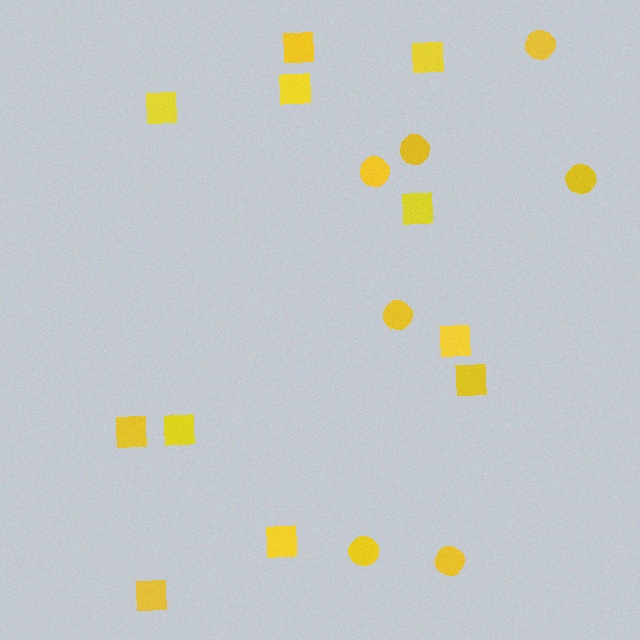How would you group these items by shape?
There are 2 groups: one group of circles (7) and one group of squares (11).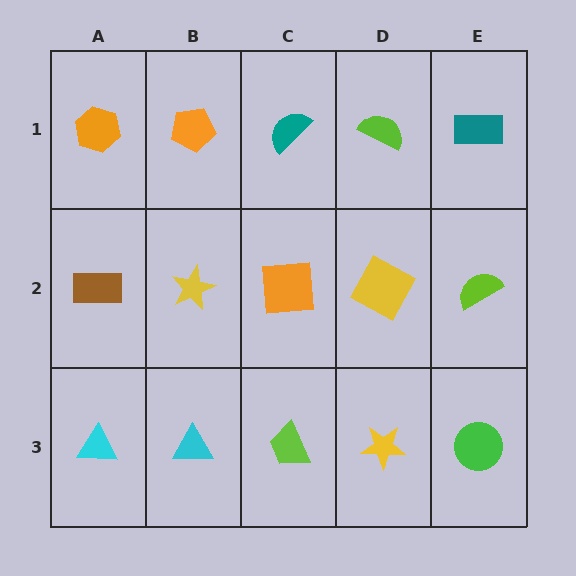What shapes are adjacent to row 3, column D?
A yellow square (row 2, column D), a lime trapezoid (row 3, column C), a green circle (row 3, column E).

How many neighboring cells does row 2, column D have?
4.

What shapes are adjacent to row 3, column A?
A brown rectangle (row 2, column A), a cyan triangle (row 3, column B).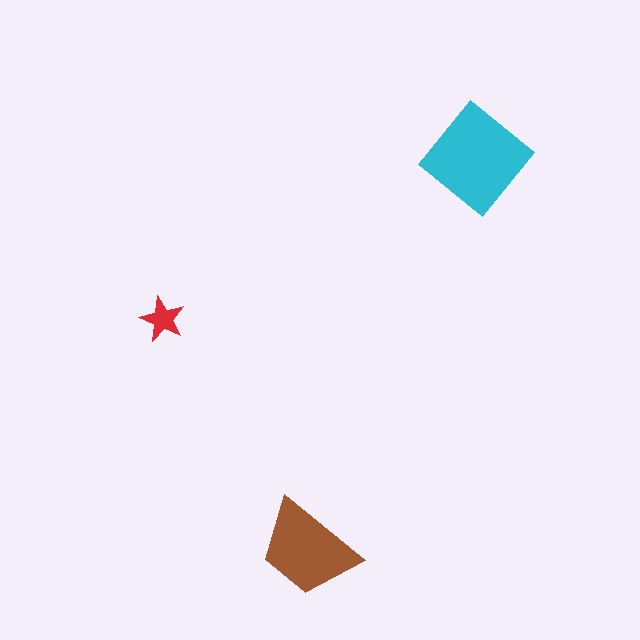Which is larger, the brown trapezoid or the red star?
The brown trapezoid.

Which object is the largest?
The cyan diamond.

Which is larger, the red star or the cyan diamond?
The cyan diamond.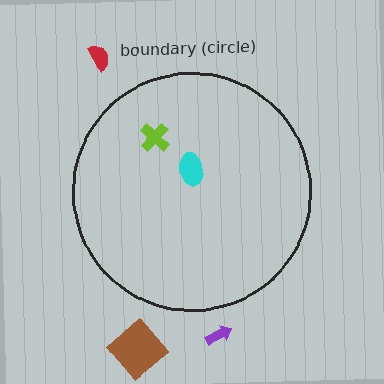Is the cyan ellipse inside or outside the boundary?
Inside.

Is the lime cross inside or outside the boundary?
Inside.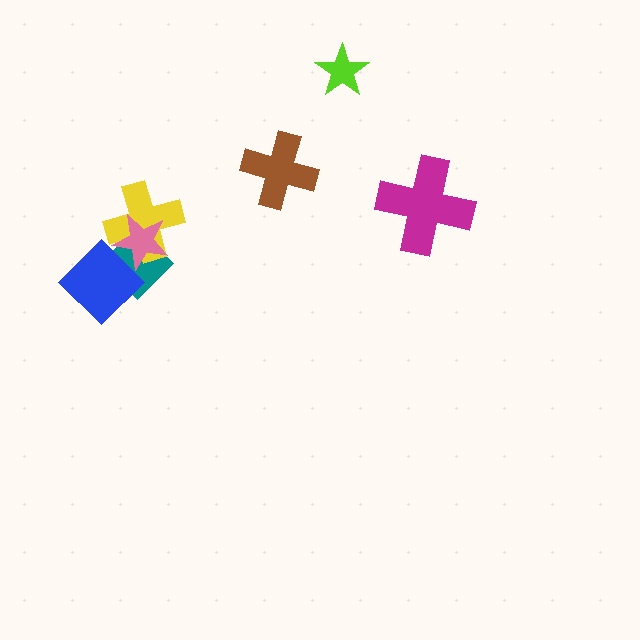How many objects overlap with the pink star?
3 objects overlap with the pink star.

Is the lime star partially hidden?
No, no other shape covers it.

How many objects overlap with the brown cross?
0 objects overlap with the brown cross.